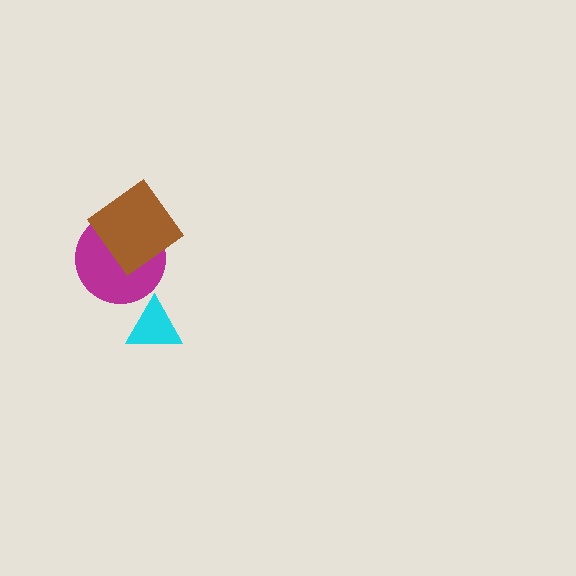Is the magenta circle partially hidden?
Yes, it is partially covered by another shape.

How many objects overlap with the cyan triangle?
0 objects overlap with the cyan triangle.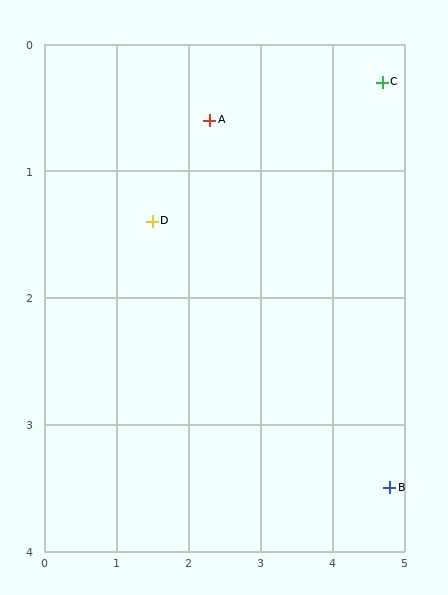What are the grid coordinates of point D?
Point D is at approximately (1.5, 1.4).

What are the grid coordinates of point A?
Point A is at approximately (2.3, 0.6).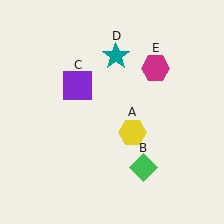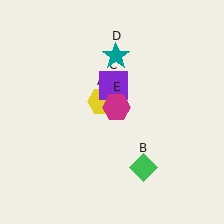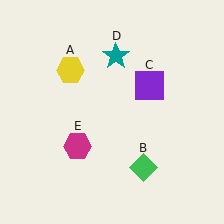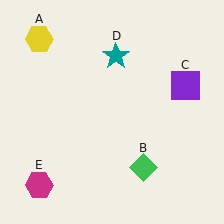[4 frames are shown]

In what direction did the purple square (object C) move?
The purple square (object C) moved right.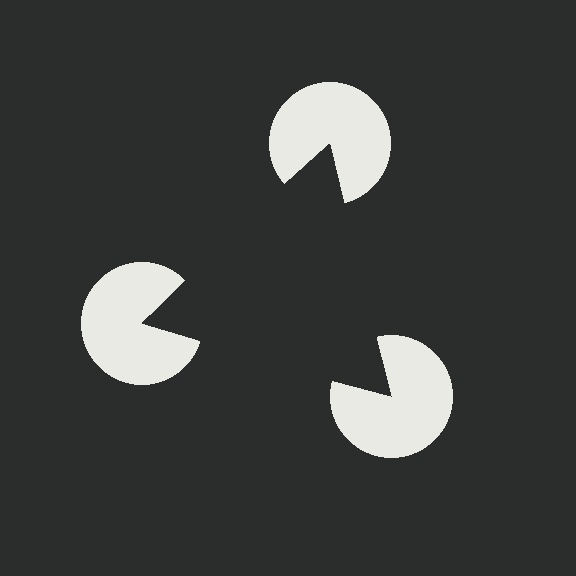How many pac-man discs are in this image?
There are 3 — one at each vertex of the illusory triangle.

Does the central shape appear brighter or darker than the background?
It typically appears slightly darker than the background, even though no actual brightness change is drawn.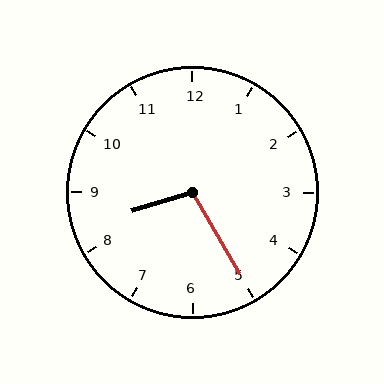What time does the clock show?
8:25.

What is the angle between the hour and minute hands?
Approximately 102 degrees.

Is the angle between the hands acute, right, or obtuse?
It is obtuse.